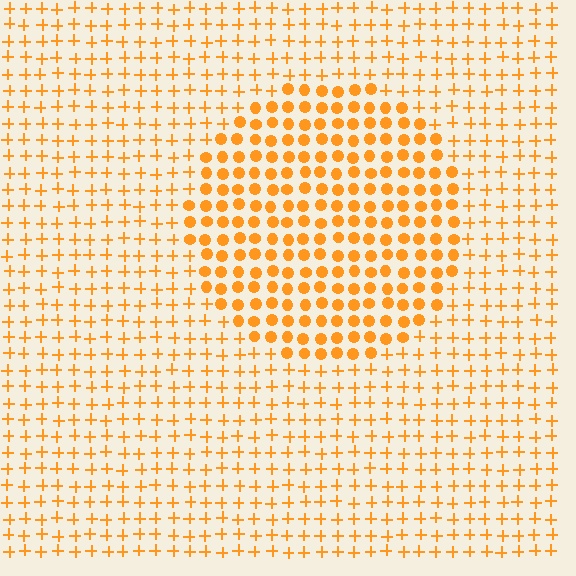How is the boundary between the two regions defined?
The boundary is defined by a change in element shape: circles inside vs. plus signs outside. All elements share the same color and spacing.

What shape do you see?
I see a circle.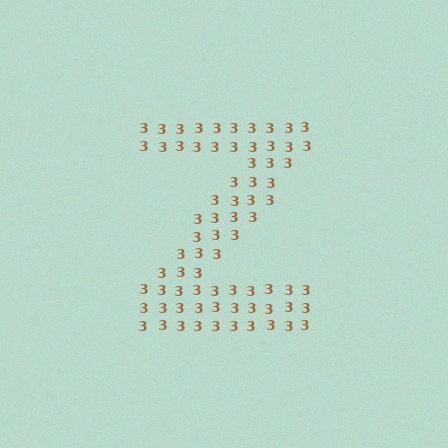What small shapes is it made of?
It is made of small digit 3's.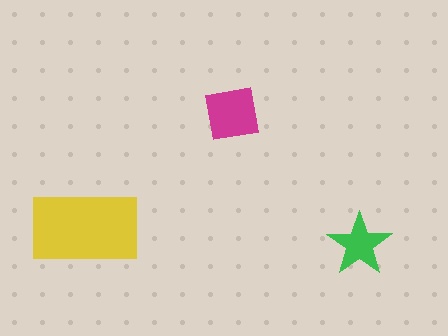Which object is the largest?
The yellow rectangle.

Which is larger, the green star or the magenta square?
The magenta square.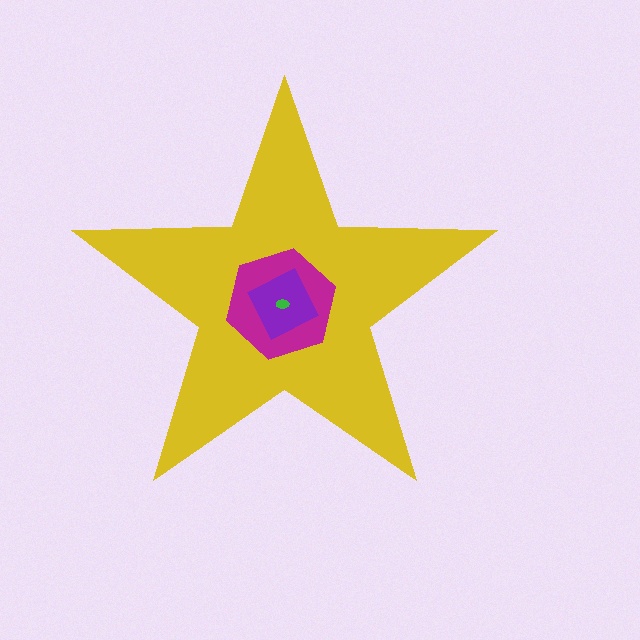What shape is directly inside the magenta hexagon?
The purple square.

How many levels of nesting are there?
4.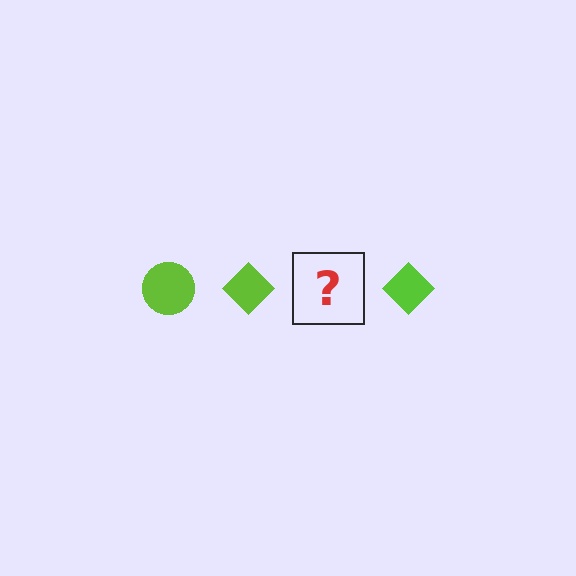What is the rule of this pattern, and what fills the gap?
The rule is that the pattern cycles through circle, diamond shapes in lime. The gap should be filled with a lime circle.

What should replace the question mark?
The question mark should be replaced with a lime circle.